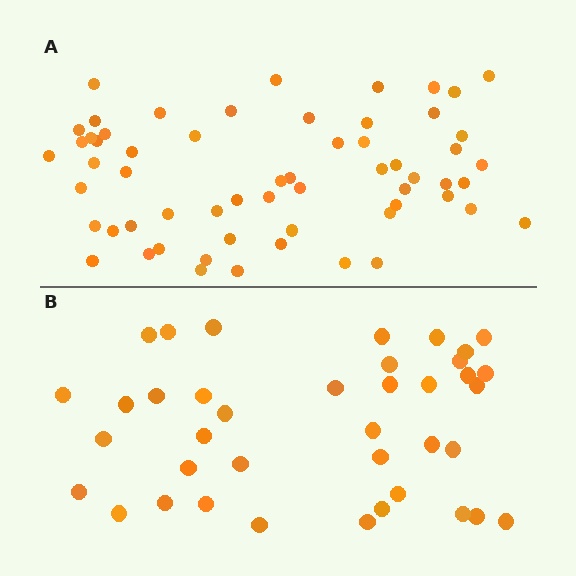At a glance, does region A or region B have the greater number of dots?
Region A (the top region) has more dots.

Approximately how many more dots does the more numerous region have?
Region A has approximately 20 more dots than region B.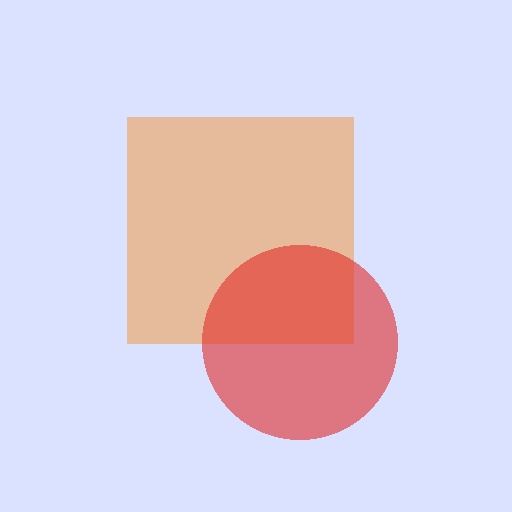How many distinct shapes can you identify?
There are 2 distinct shapes: an orange square, a red circle.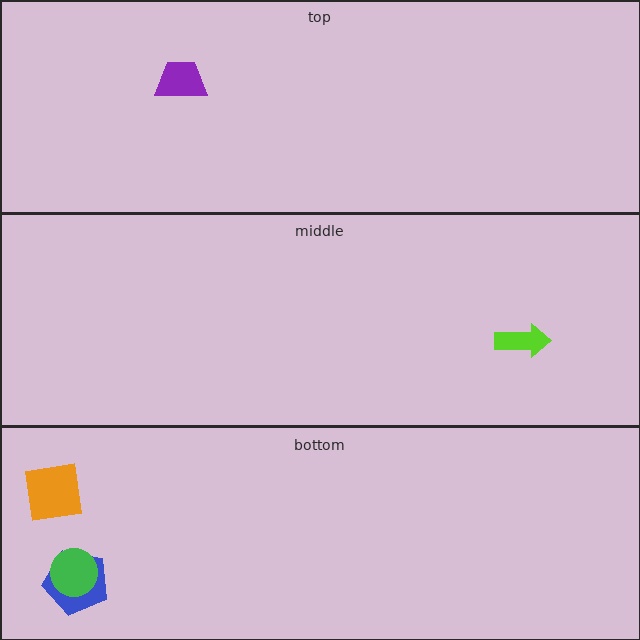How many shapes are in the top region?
1.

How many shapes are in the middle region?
1.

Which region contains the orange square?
The bottom region.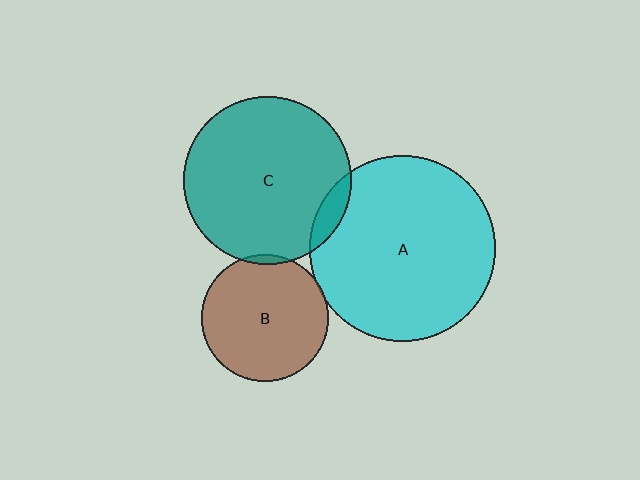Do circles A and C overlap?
Yes.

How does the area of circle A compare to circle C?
Approximately 1.2 times.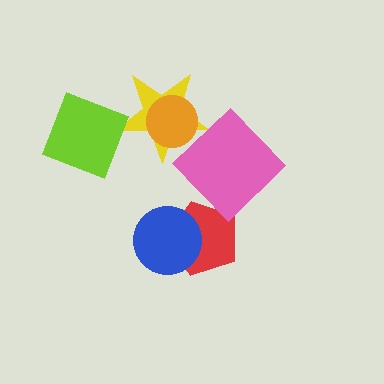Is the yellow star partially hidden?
Yes, it is partially covered by another shape.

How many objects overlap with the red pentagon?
1 object overlaps with the red pentagon.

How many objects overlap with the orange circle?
1 object overlaps with the orange circle.